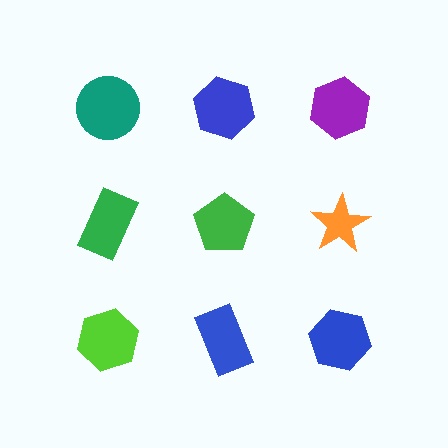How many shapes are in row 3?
3 shapes.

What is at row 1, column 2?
A blue hexagon.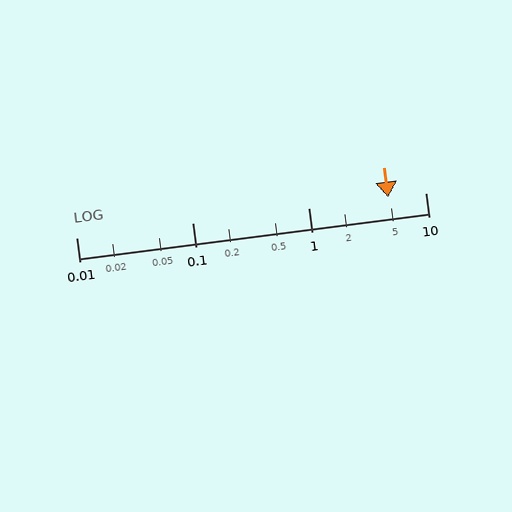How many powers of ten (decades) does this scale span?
The scale spans 3 decades, from 0.01 to 10.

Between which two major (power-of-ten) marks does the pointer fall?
The pointer is between 1 and 10.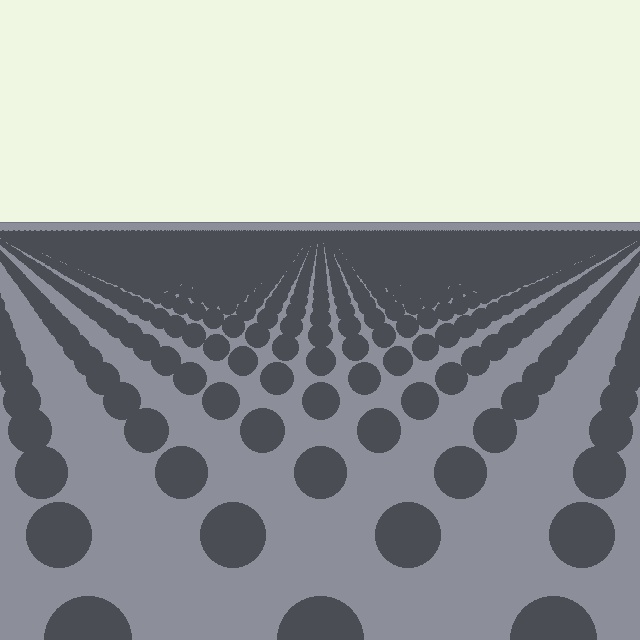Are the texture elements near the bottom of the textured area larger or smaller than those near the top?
Larger. Near the bottom, elements are closer to the viewer and appear at a bigger on-screen size.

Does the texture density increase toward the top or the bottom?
Density increases toward the top.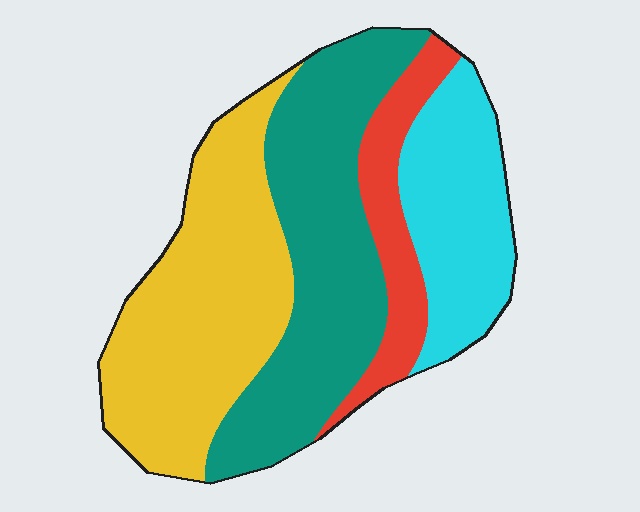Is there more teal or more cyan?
Teal.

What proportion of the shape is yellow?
Yellow covers around 35% of the shape.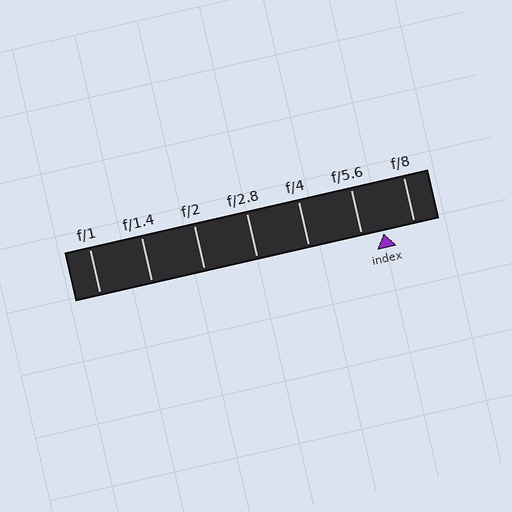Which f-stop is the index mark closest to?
The index mark is closest to f/5.6.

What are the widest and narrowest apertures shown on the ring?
The widest aperture shown is f/1 and the narrowest is f/8.